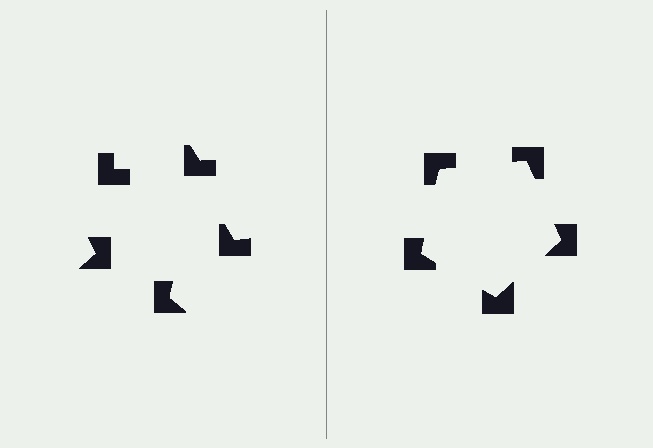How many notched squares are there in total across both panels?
10 — 5 on each side.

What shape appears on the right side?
An illusory pentagon.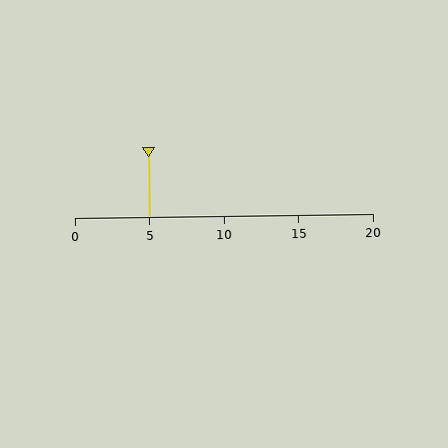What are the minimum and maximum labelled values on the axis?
The axis runs from 0 to 20.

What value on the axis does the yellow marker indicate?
The marker indicates approximately 5.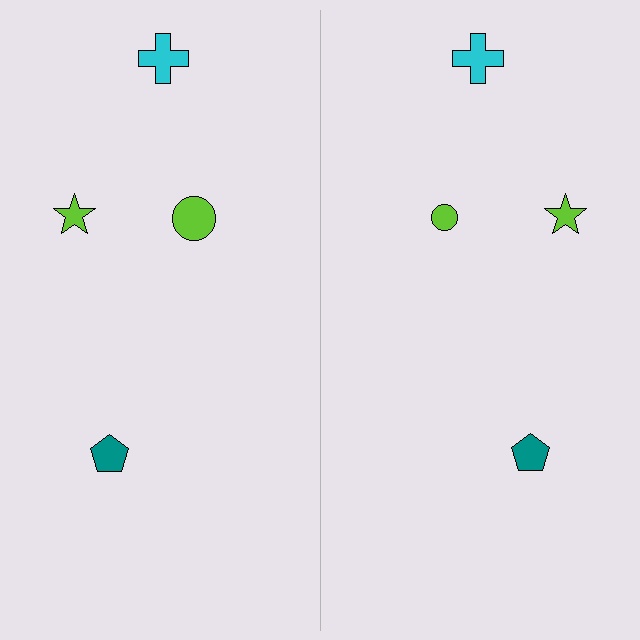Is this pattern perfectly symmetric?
No, the pattern is not perfectly symmetric. The lime circle on the right side has a different size than its mirror counterpart.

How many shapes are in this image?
There are 8 shapes in this image.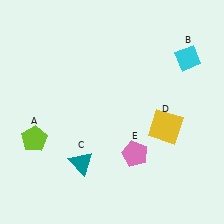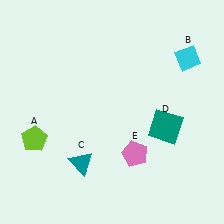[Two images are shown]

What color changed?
The square (D) changed from yellow in Image 1 to teal in Image 2.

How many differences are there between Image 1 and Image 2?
There is 1 difference between the two images.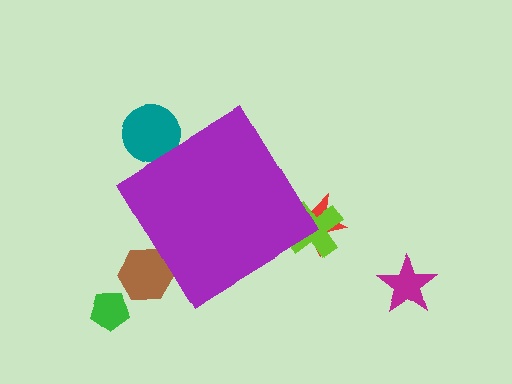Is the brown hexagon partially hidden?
Yes, the brown hexagon is partially hidden behind the purple diamond.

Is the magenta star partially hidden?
No, the magenta star is fully visible.